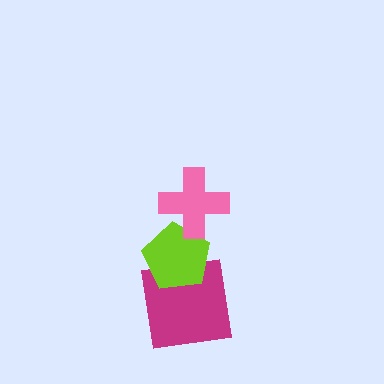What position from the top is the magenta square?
The magenta square is 3rd from the top.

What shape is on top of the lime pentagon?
The pink cross is on top of the lime pentagon.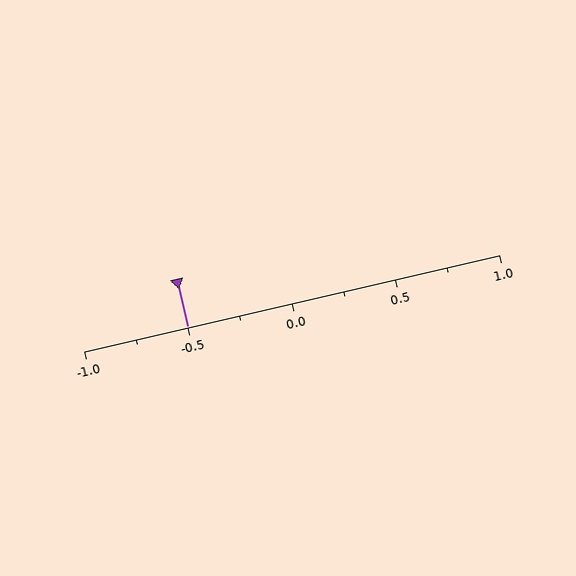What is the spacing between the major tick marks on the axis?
The major ticks are spaced 0.5 apart.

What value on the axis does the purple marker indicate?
The marker indicates approximately -0.5.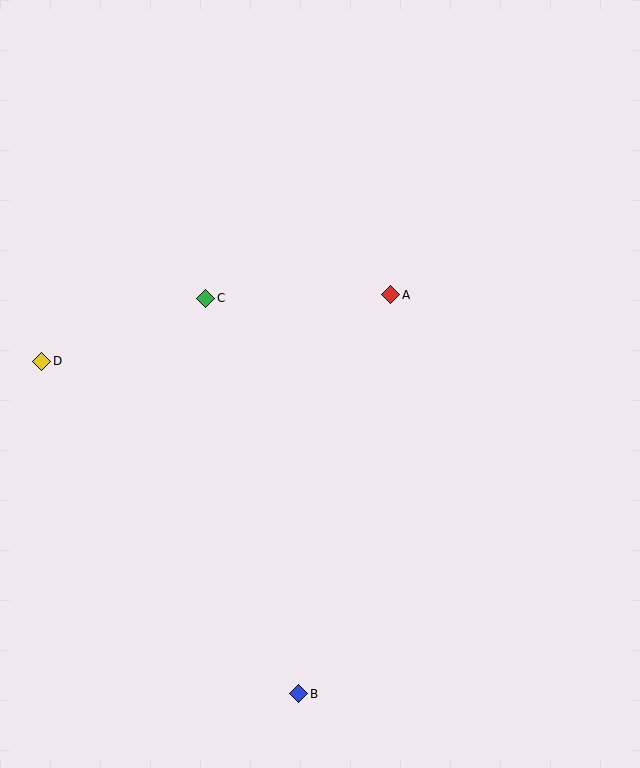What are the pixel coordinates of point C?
Point C is at (206, 298).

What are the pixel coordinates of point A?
Point A is at (391, 295).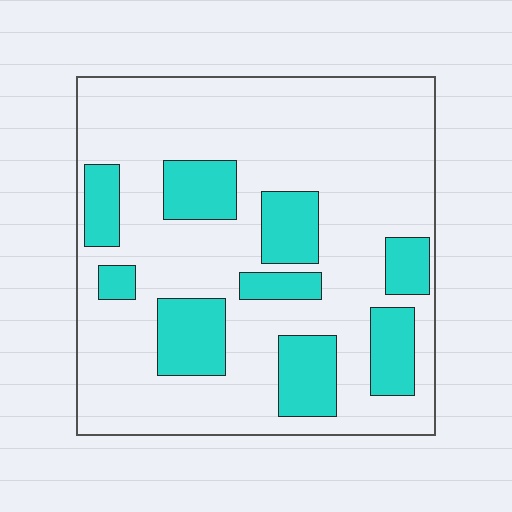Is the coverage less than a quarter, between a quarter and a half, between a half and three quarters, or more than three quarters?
Less than a quarter.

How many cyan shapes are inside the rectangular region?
9.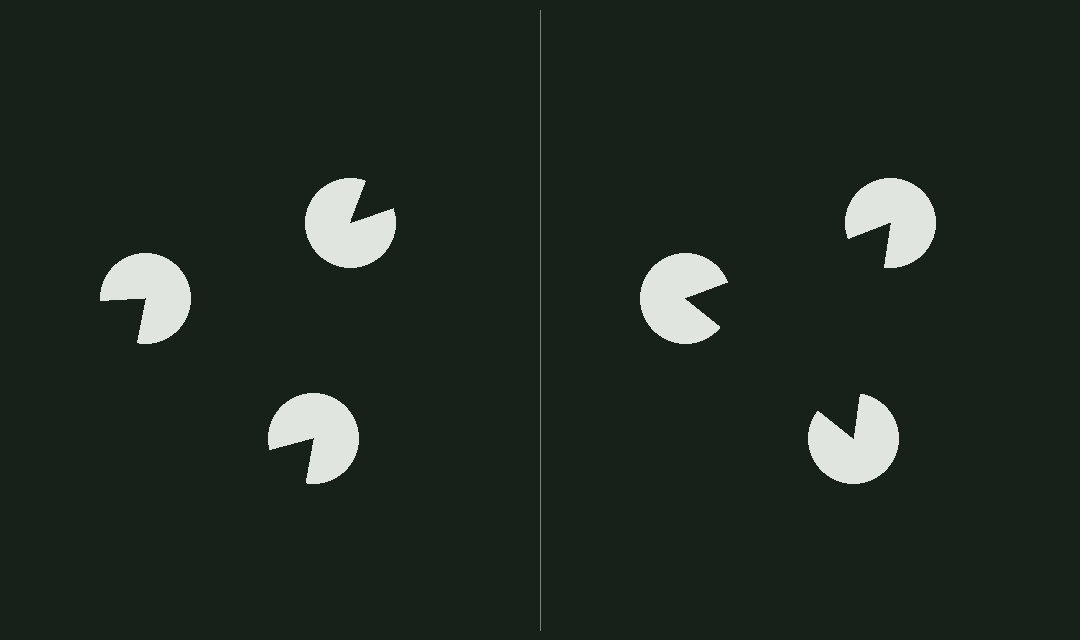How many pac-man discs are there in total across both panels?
6 — 3 on each side.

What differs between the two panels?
The pac-man discs are positioned identically on both sides; only the wedge orientations differ. On the right they align to a triangle; on the left they are misaligned.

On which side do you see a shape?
An illusory triangle appears on the right side. On the left side the wedge cuts are rotated, so no coherent shape forms.